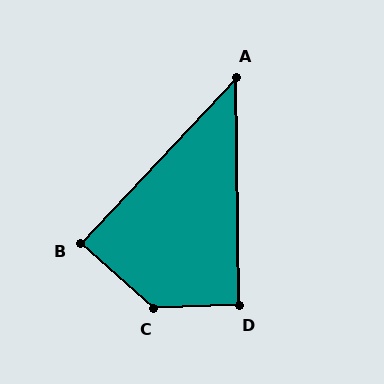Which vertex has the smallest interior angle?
A, at approximately 44 degrees.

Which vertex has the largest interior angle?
C, at approximately 136 degrees.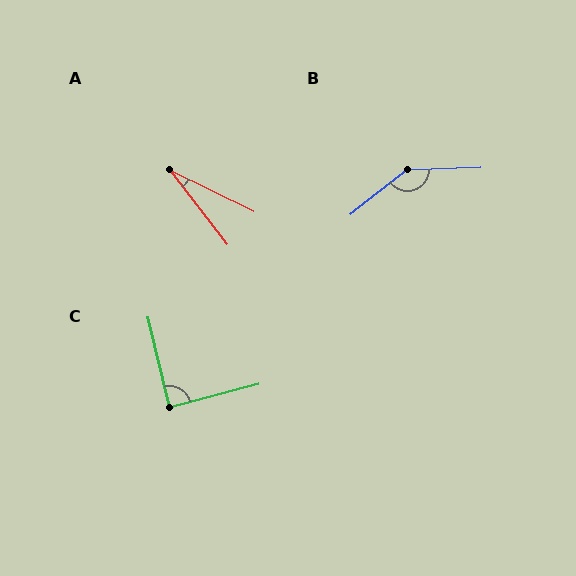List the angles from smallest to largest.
A (26°), C (88°), B (144°).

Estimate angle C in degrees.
Approximately 88 degrees.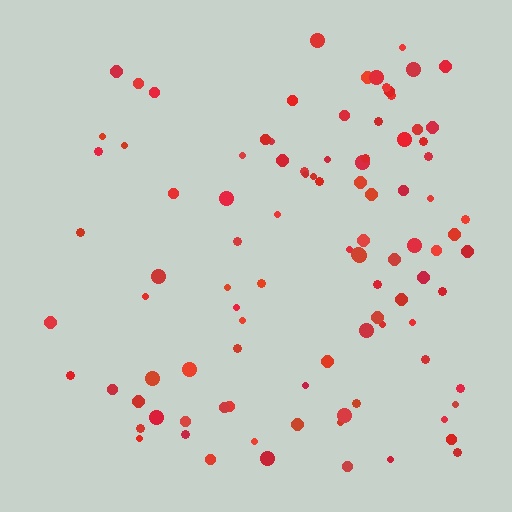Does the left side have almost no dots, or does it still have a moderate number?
Still a moderate number, just noticeably fewer than the right.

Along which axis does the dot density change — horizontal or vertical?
Horizontal.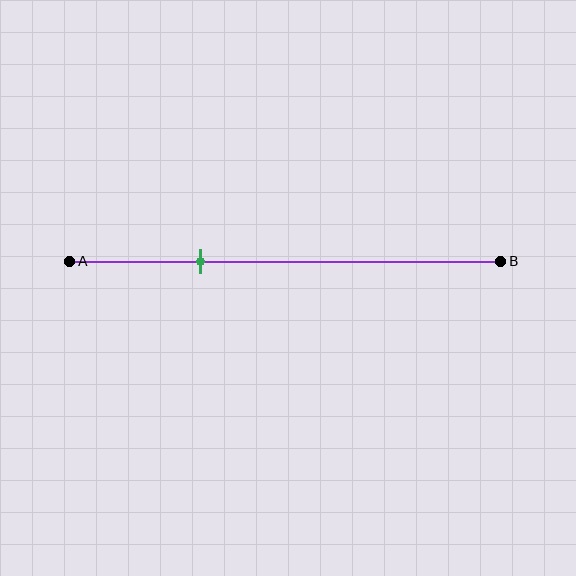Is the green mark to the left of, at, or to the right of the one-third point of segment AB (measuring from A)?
The green mark is approximately at the one-third point of segment AB.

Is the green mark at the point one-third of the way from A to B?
Yes, the mark is approximately at the one-third point.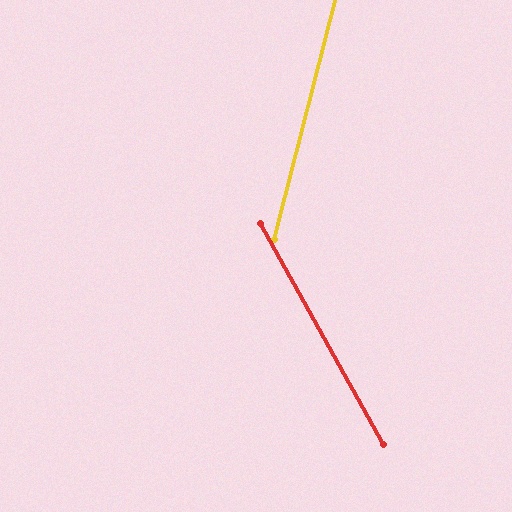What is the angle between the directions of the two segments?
Approximately 43 degrees.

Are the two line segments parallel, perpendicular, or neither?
Neither parallel nor perpendicular — they differ by about 43°.